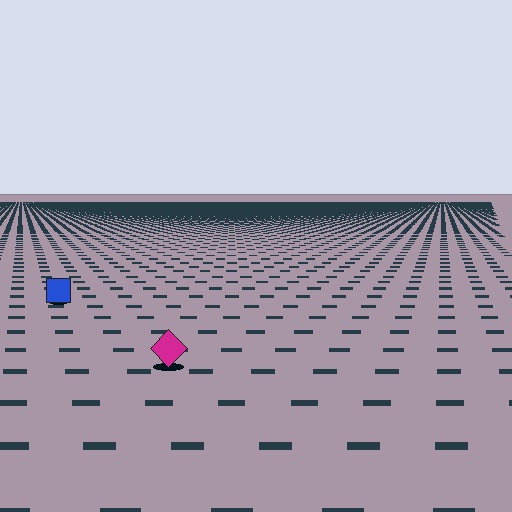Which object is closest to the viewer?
The magenta diamond is closest. The texture marks near it are larger and more spread out.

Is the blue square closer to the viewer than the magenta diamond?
No. The magenta diamond is closer — you can tell from the texture gradient: the ground texture is coarser near it.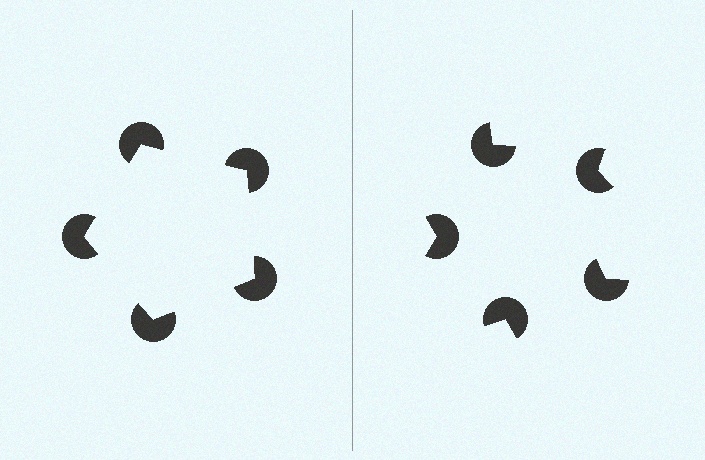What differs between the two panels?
The pac-man discs are positioned identically on both sides; only the wedge orientations differ. On the left they align to a pentagon; on the right they are misaligned.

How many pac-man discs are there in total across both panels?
10 — 5 on each side.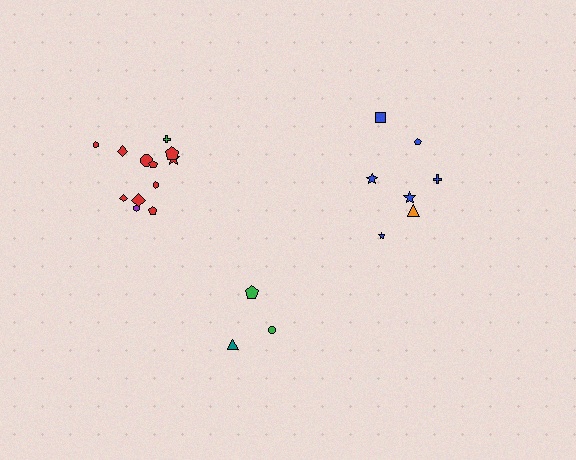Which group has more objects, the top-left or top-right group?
The top-left group.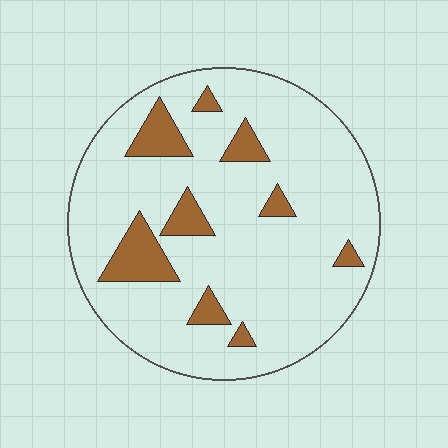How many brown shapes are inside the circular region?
9.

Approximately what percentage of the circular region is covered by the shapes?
Approximately 15%.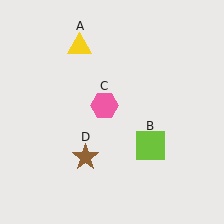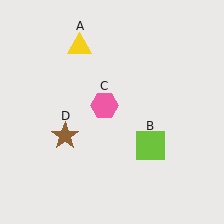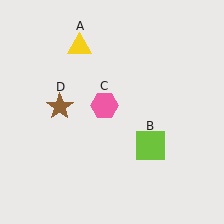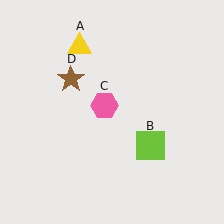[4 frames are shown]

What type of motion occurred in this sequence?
The brown star (object D) rotated clockwise around the center of the scene.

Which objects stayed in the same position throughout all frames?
Yellow triangle (object A) and lime square (object B) and pink hexagon (object C) remained stationary.